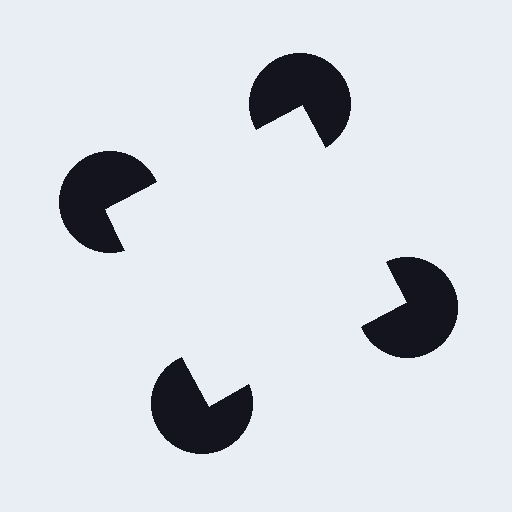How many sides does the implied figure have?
4 sides.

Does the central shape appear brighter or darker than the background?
It typically appears slightly brighter than the background, even though no actual brightness change is drawn.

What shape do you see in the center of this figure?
An illusory square — its edges are inferred from the aligned wedge cuts in the pac-man discs, not physically drawn.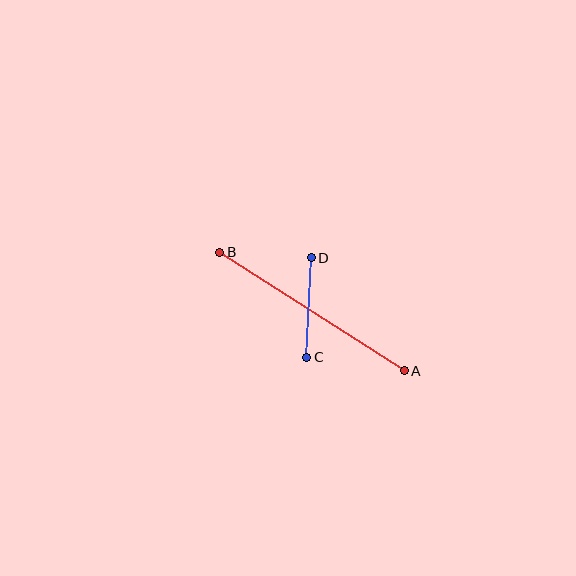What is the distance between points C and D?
The distance is approximately 99 pixels.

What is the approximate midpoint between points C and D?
The midpoint is at approximately (309, 307) pixels.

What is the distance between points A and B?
The distance is approximately 219 pixels.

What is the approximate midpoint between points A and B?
The midpoint is at approximately (312, 312) pixels.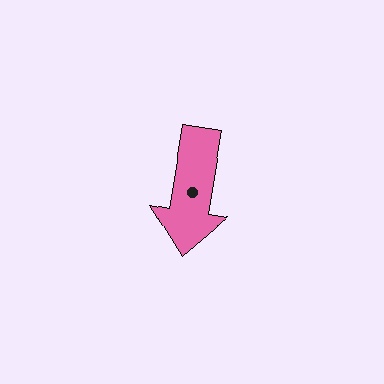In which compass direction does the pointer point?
South.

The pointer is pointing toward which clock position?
Roughly 6 o'clock.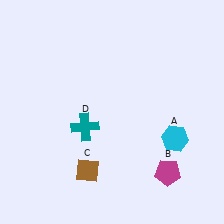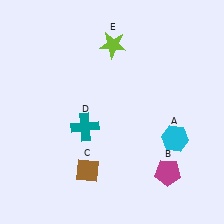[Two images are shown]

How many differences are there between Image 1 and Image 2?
There is 1 difference between the two images.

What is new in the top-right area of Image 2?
A lime star (E) was added in the top-right area of Image 2.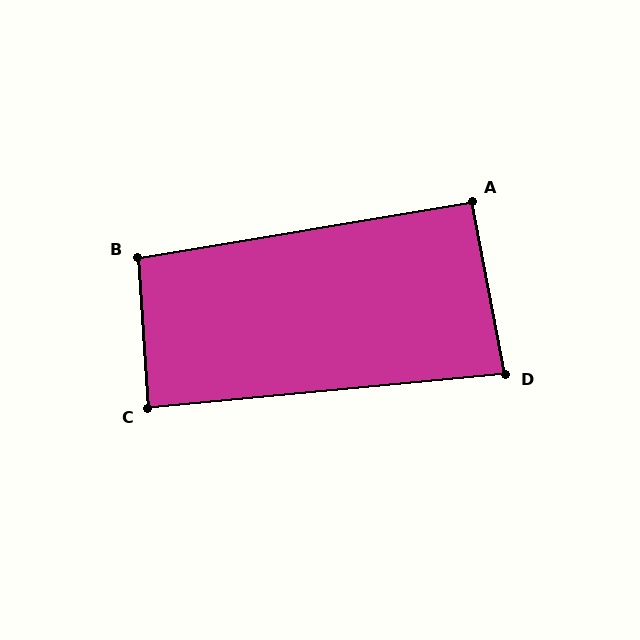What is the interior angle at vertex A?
Approximately 91 degrees (approximately right).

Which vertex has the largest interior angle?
B, at approximately 95 degrees.